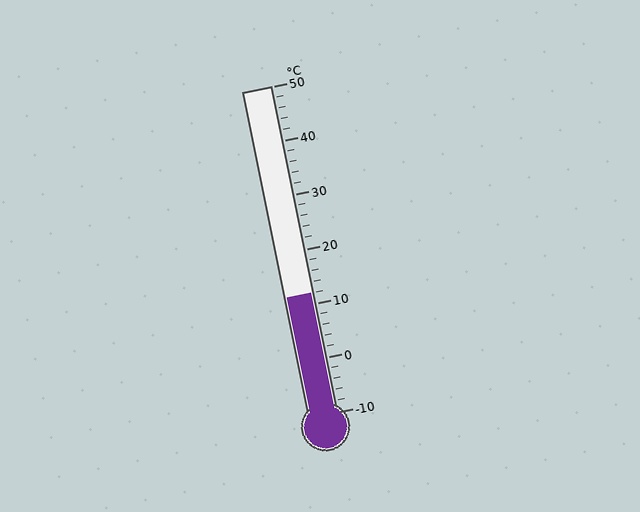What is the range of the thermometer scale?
The thermometer scale ranges from -10°C to 50°C.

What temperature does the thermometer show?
The thermometer shows approximately 12°C.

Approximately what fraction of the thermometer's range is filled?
The thermometer is filled to approximately 35% of its range.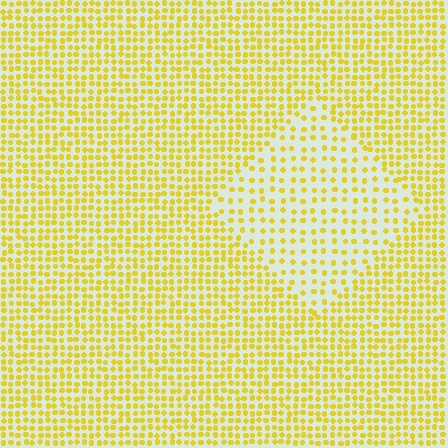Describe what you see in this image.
The image contains small yellow elements arranged at two different densities. A diamond-shaped region is visible where the elements are less densely packed than the surrounding area.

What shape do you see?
I see a diamond.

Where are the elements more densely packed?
The elements are more densely packed outside the diamond boundary.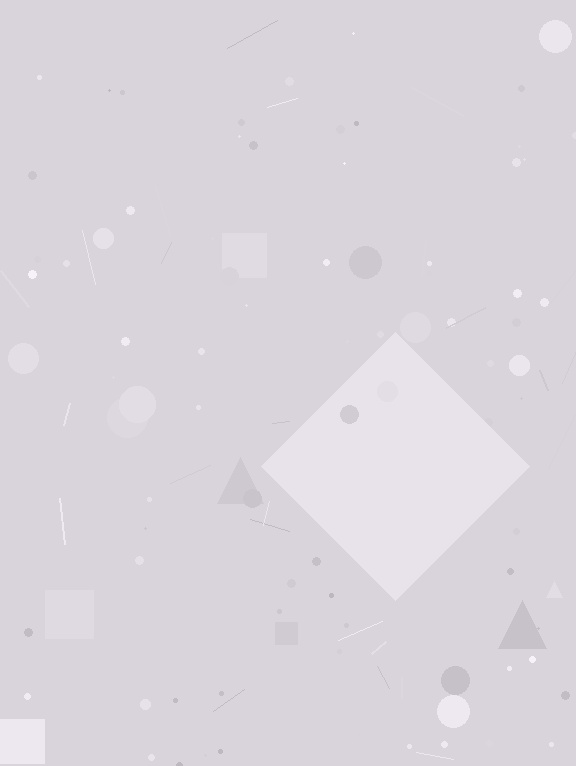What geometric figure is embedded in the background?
A diamond is embedded in the background.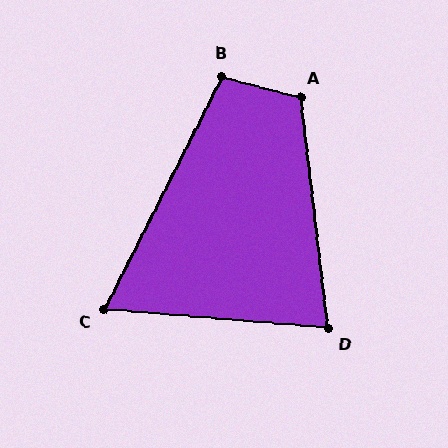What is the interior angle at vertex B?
Approximately 102 degrees (obtuse).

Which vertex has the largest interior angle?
A, at approximately 112 degrees.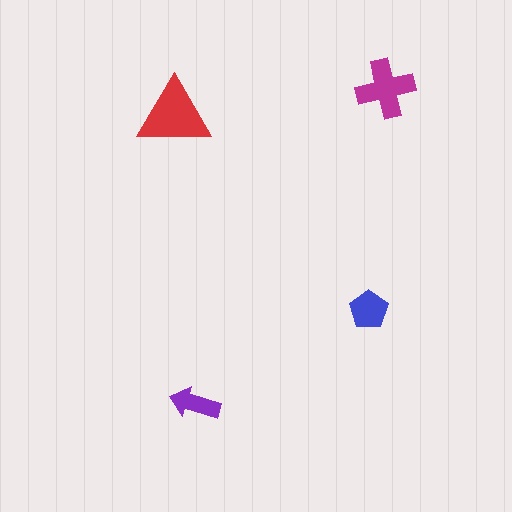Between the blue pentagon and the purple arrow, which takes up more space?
The blue pentagon.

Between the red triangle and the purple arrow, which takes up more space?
The red triangle.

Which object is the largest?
The red triangle.